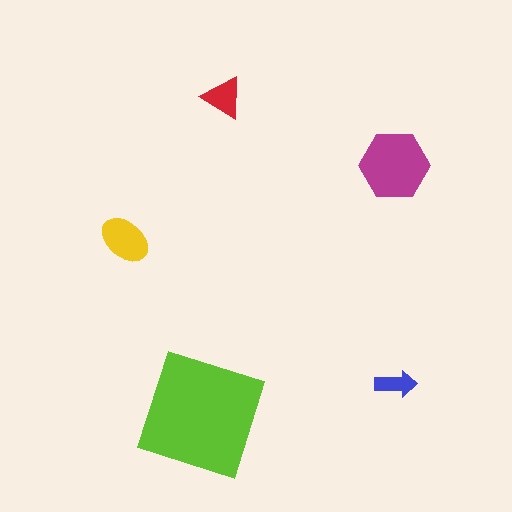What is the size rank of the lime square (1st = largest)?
1st.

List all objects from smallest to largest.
The blue arrow, the red triangle, the yellow ellipse, the magenta hexagon, the lime square.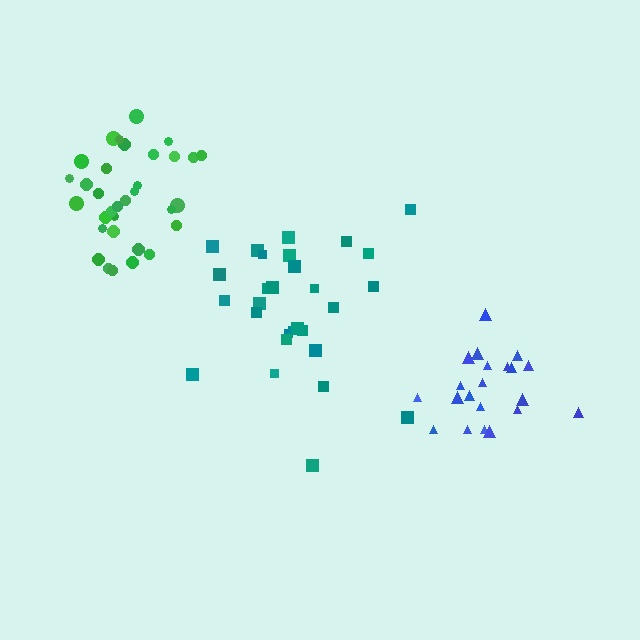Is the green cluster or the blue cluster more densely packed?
Green.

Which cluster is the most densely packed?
Green.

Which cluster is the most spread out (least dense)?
Teal.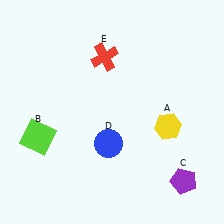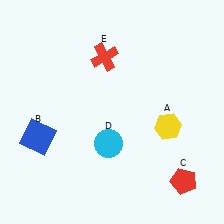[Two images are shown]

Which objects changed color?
B changed from lime to blue. C changed from purple to red. D changed from blue to cyan.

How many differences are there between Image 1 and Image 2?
There are 3 differences between the two images.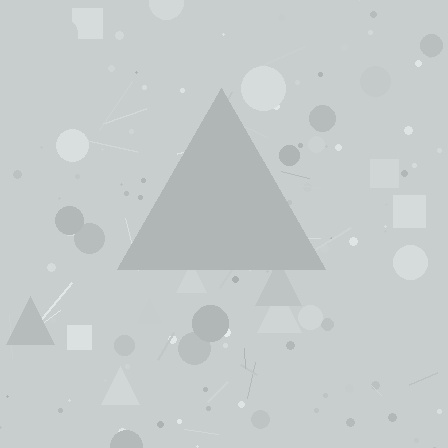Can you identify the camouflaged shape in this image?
The camouflaged shape is a triangle.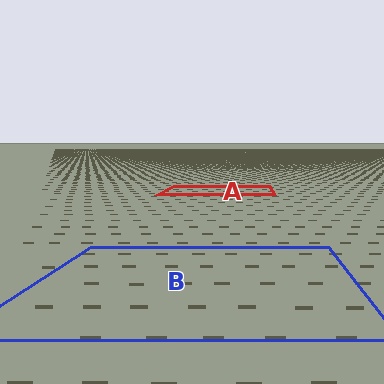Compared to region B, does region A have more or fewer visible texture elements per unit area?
Region A has more texture elements per unit area — they are packed more densely because it is farther away.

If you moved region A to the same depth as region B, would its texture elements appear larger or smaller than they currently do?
They would appear larger. At a closer depth, the same texture elements are projected at a bigger on-screen size.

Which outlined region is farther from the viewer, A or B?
Region A is farther from the viewer — the texture elements inside it appear smaller and more densely packed.